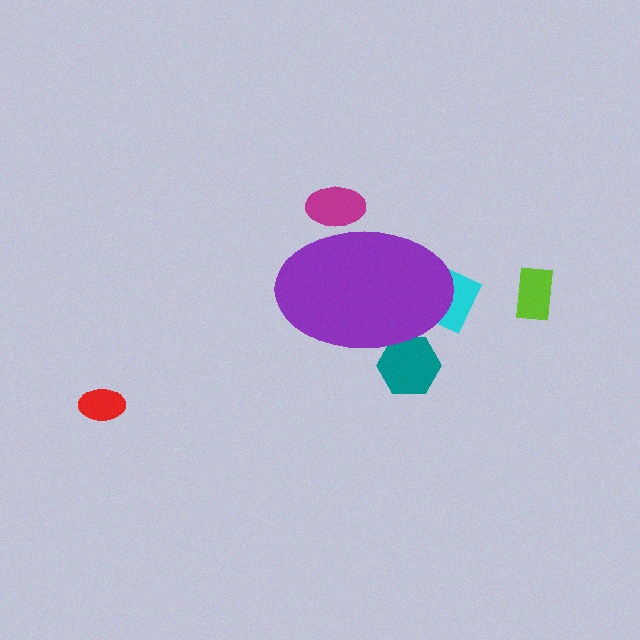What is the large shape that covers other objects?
A purple ellipse.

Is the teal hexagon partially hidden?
Yes, the teal hexagon is partially hidden behind the purple ellipse.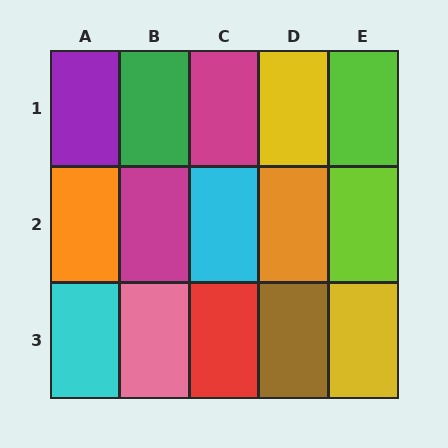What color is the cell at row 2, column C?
Cyan.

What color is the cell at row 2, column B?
Magenta.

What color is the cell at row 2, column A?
Orange.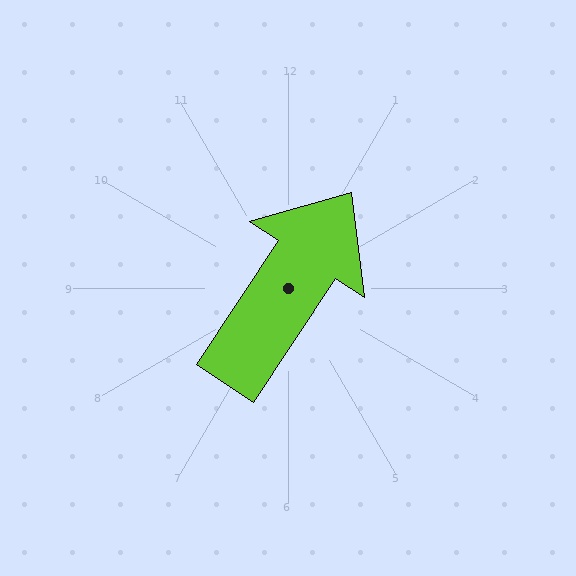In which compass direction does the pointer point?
Northeast.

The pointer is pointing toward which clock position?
Roughly 1 o'clock.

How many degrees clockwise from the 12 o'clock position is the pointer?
Approximately 33 degrees.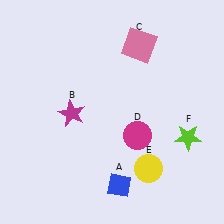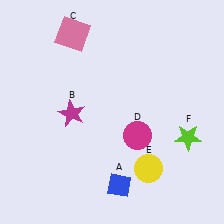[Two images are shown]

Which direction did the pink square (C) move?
The pink square (C) moved left.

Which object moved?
The pink square (C) moved left.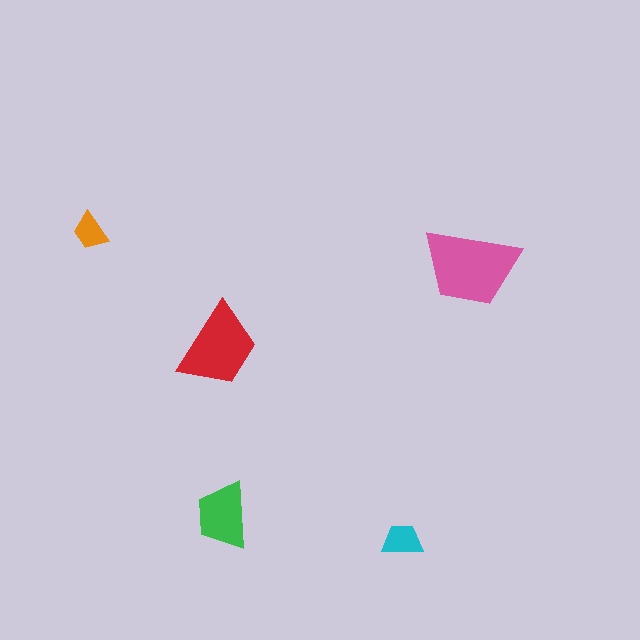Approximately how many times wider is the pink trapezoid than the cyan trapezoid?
About 2.5 times wider.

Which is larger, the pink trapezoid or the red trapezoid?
The pink one.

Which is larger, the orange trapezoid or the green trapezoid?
The green one.